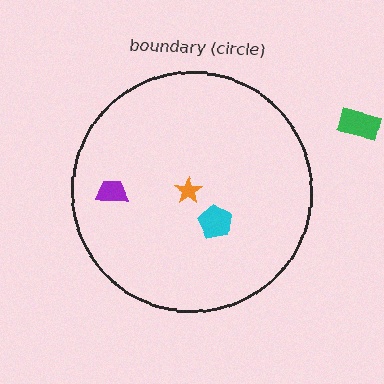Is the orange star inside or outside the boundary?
Inside.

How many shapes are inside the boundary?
3 inside, 1 outside.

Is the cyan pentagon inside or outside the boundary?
Inside.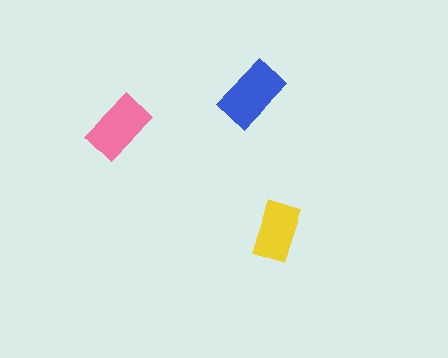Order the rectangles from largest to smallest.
the blue one, the pink one, the yellow one.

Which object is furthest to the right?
The yellow rectangle is rightmost.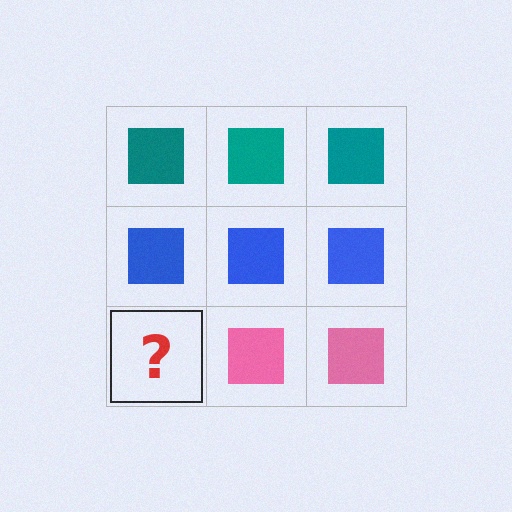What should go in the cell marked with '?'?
The missing cell should contain a pink square.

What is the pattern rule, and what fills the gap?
The rule is that each row has a consistent color. The gap should be filled with a pink square.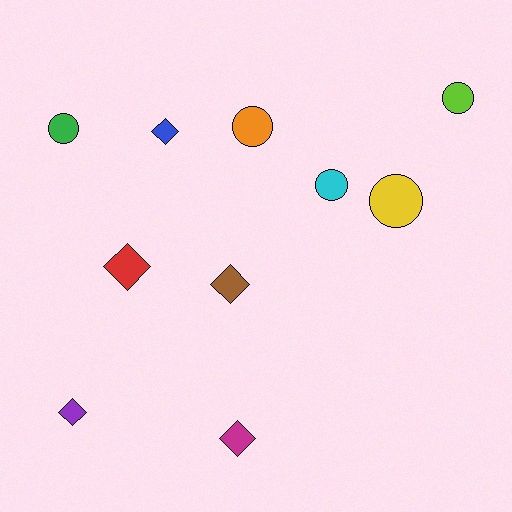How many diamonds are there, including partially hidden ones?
There are 5 diamonds.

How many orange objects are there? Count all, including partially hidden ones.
There is 1 orange object.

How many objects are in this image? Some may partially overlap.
There are 10 objects.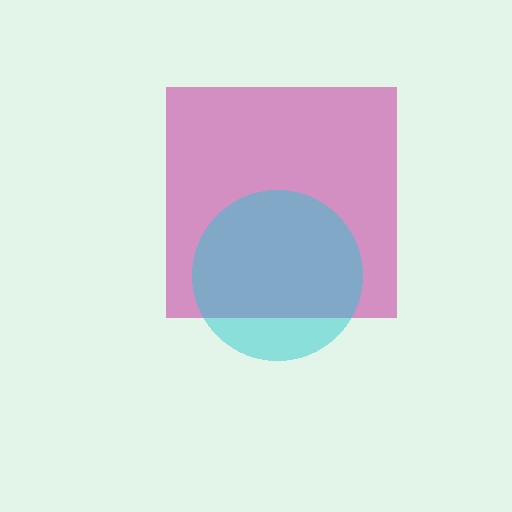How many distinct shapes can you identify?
There are 2 distinct shapes: a magenta square, a cyan circle.